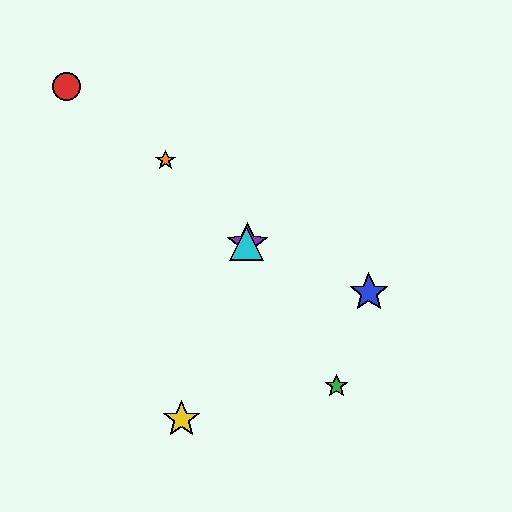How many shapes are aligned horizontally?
2 shapes (the purple star, the cyan triangle) are aligned horizontally.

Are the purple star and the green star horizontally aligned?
No, the purple star is at y≈244 and the green star is at y≈386.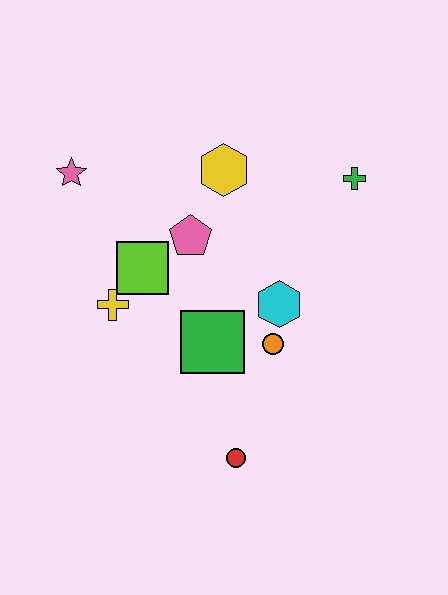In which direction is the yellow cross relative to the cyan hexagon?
The yellow cross is to the left of the cyan hexagon.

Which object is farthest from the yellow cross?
The green cross is farthest from the yellow cross.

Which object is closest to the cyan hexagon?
The orange circle is closest to the cyan hexagon.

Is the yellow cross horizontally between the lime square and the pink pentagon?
No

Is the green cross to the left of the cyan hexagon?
No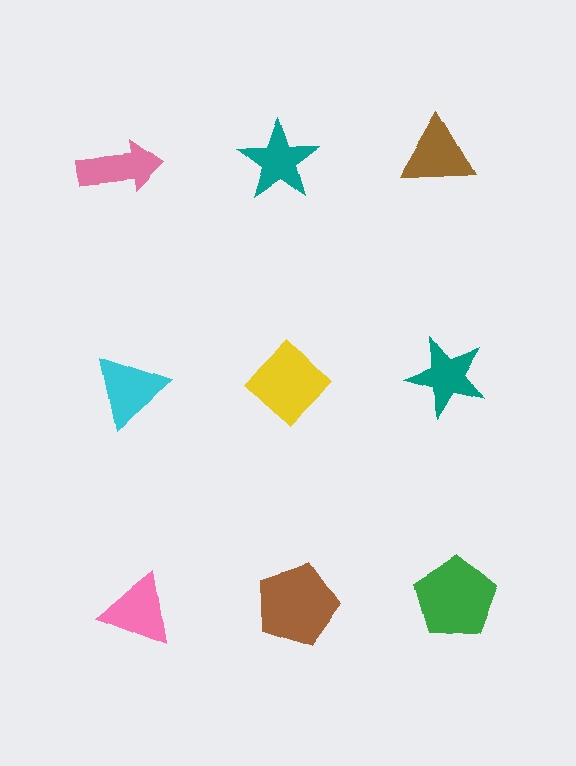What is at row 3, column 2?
A brown pentagon.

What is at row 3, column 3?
A green pentagon.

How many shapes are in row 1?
3 shapes.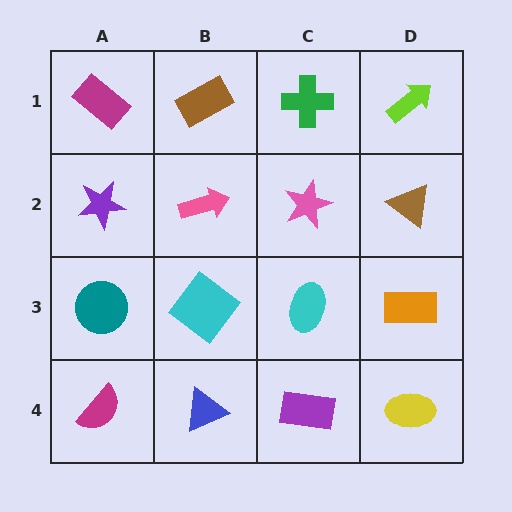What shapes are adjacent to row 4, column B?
A cyan diamond (row 3, column B), a magenta semicircle (row 4, column A), a purple rectangle (row 4, column C).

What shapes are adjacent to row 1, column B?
A pink arrow (row 2, column B), a magenta rectangle (row 1, column A), a green cross (row 1, column C).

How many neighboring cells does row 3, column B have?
4.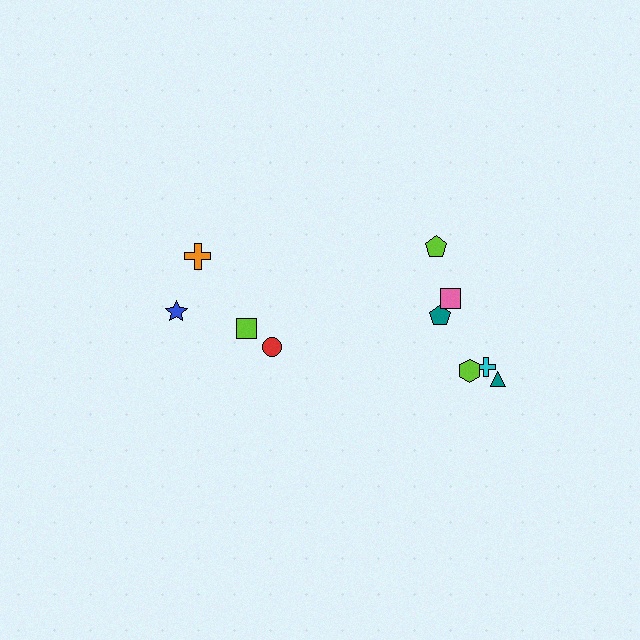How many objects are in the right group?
There are 6 objects.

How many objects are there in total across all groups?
There are 10 objects.